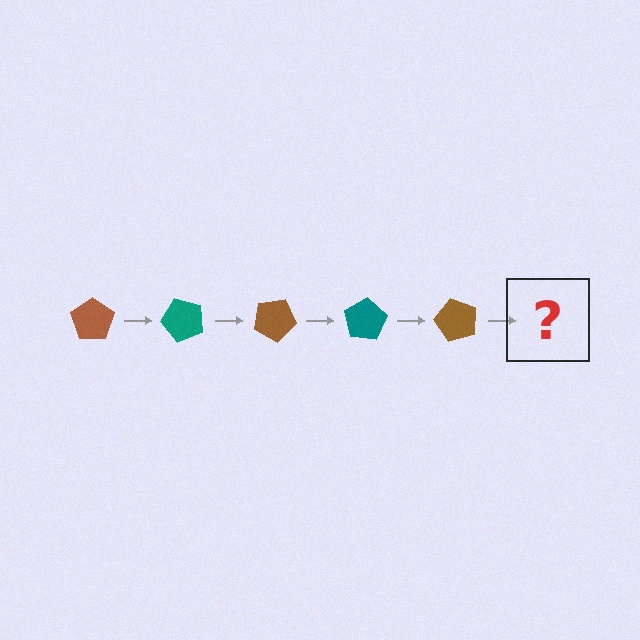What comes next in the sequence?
The next element should be a teal pentagon, rotated 250 degrees from the start.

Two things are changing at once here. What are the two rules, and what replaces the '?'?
The two rules are that it rotates 50 degrees each step and the color cycles through brown and teal. The '?' should be a teal pentagon, rotated 250 degrees from the start.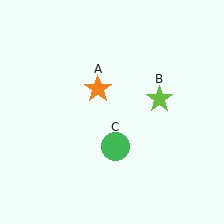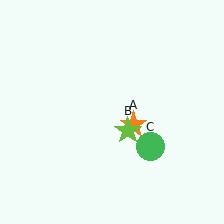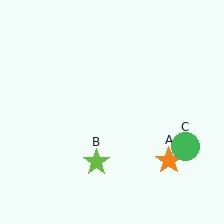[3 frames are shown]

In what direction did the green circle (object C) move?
The green circle (object C) moved right.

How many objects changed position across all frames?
3 objects changed position: orange star (object A), lime star (object B), green circle (object C).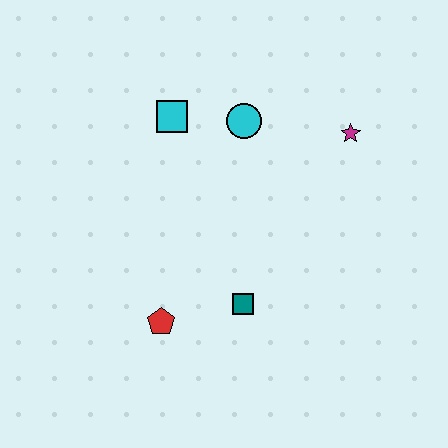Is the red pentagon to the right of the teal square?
No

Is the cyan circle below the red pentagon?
No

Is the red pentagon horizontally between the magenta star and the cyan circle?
No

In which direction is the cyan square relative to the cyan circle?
The cyan square is to the left of the cyan circle.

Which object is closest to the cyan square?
The cyan circle is closest to the cyan square.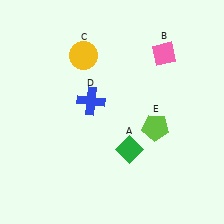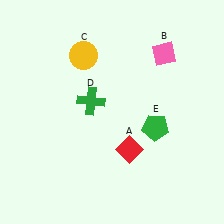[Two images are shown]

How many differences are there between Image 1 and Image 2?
There are 3 differences between the two images.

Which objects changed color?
A changed from green to red. D changed from blue to green. E changed from lime to green.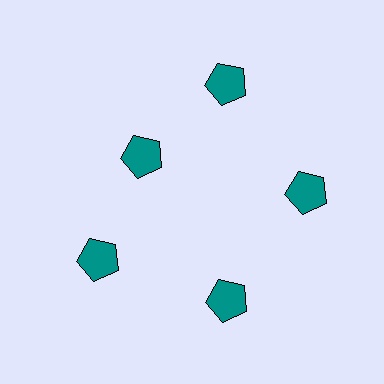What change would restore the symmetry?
The symmetry would be restored by moving it outward, back onto the ring so that all 5 pentagons sit at equal angles and equal distance from the center.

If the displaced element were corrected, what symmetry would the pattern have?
It would have 5-fold rotational symmetry — the pattern would map onto itself every 72 degrees.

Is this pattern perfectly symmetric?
No. The 5 teal pentagons are arranged in a ring, but one element near the 10 o'clock position is pulled inward toward the center, breaking the 5-fold rotational symmetry.